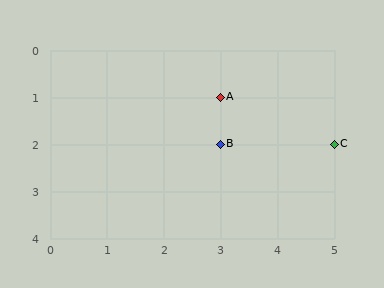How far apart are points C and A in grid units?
Points C and A are 2 columns and 1 row apart (about 2.2 grid units diagonally).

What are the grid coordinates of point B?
Point B is at grid coordinates (3, 2).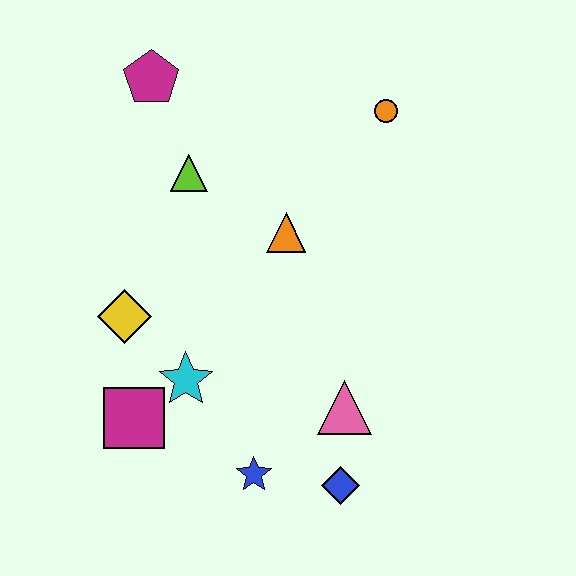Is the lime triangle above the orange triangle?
Yes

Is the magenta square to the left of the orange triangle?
Yes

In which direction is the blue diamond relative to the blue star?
The blue diamond is to the right of the blue star.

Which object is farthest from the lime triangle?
The blue diamond is farthest from the lime triangle.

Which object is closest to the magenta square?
The cyan star is closest to the magenta square.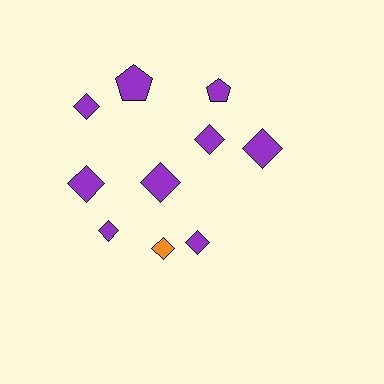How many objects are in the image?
There are 10 objects.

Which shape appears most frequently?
Diamond, with 8 objects.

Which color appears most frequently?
Purple, with 9 objects.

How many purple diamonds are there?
There are 7 purple diamonds.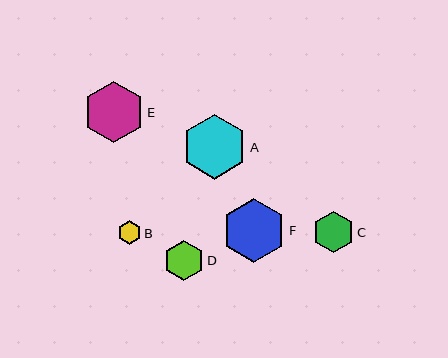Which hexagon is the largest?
Hexagon A is the largest with a size of approximately 65 pixels.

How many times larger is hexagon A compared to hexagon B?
Hexagon A is approximately 2.8 times the size of hexagon B.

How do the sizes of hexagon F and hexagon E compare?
Hexagon F and hexagon E are approximately the same size.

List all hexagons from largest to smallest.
From largest to smallest: A, F, E, C, D, B.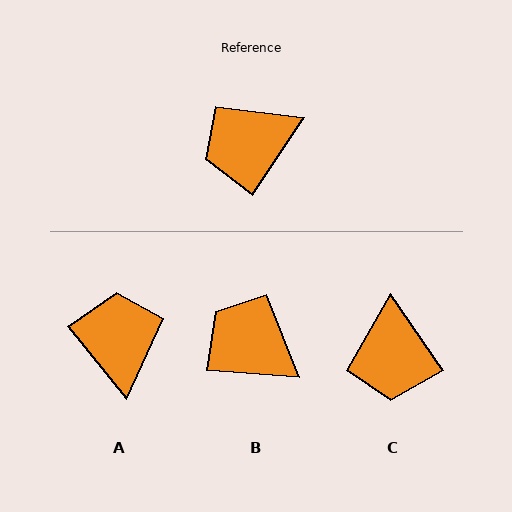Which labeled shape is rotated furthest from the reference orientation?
A, about 108 degrees away.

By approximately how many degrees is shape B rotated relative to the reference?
Approximately 61 degrees clockwise.